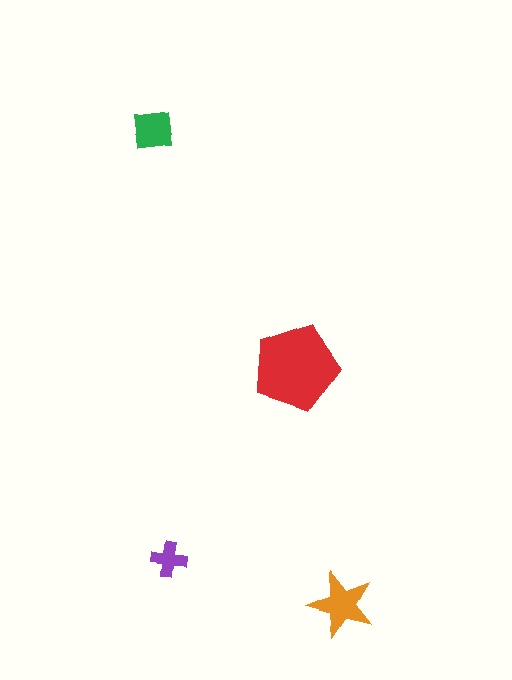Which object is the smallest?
The purple cross.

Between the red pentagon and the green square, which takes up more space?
The red pentagon.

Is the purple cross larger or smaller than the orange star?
Smaller.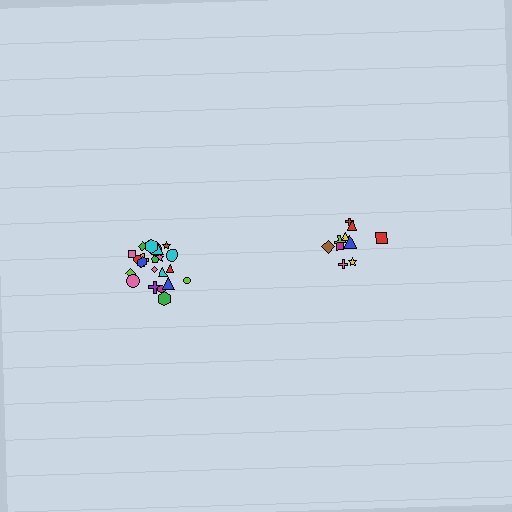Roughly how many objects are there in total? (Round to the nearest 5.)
Roughly 35 objects in total.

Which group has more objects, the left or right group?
The left group.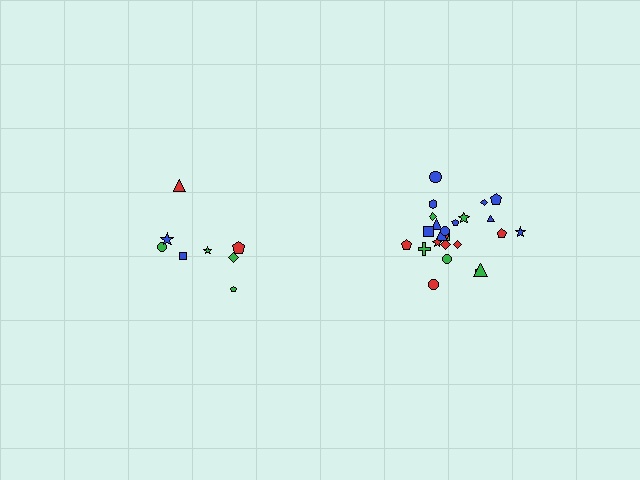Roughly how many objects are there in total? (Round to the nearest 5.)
Roughly 35 objects in total.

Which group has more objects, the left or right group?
The right group.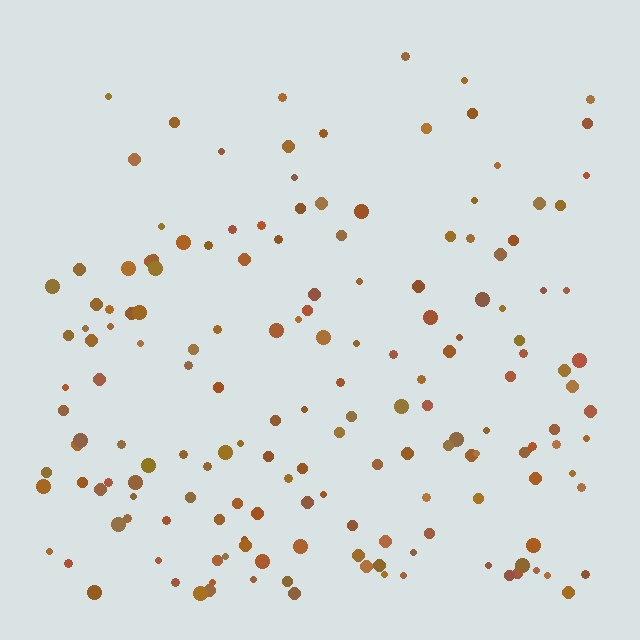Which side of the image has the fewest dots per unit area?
The top.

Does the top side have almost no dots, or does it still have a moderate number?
Still a moderate number, just noticeably fewer than the bottom.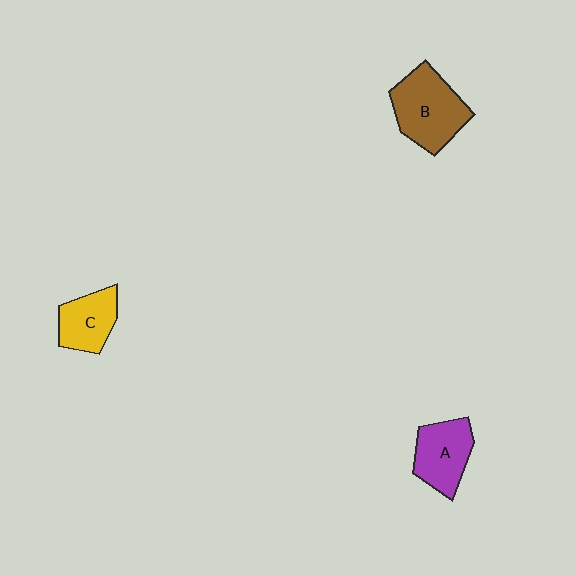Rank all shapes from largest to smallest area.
From largest to smallest: B (brown), A (purple), C (yellow).